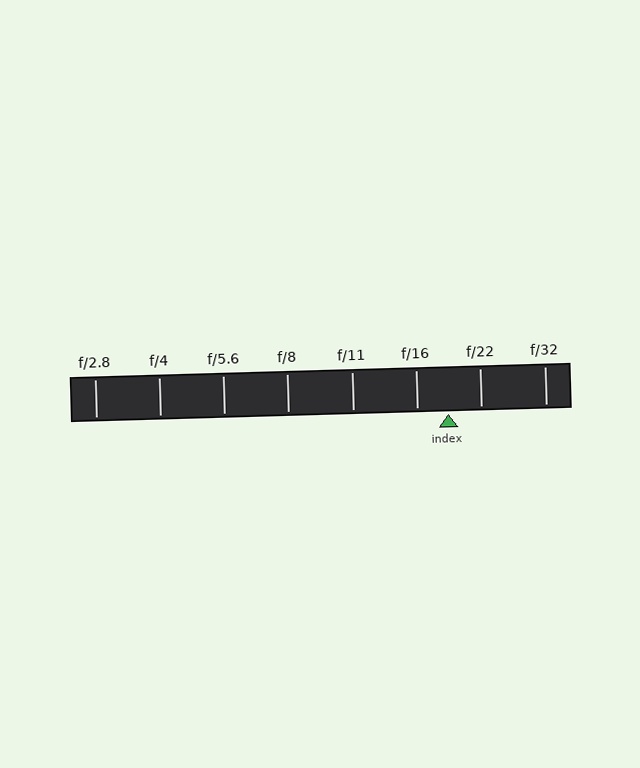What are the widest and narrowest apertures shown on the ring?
The widest aperture shown is f/2.8 and the narrowest is f/32.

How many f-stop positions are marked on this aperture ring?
There are 8 f-stop positions marked.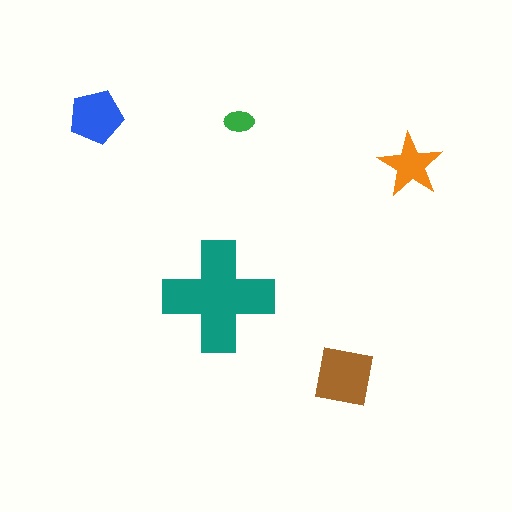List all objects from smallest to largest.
The green ellipse, the orange star, the blue pentagon, the brown square, the teal cross.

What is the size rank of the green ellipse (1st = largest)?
5th.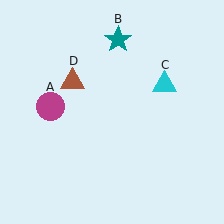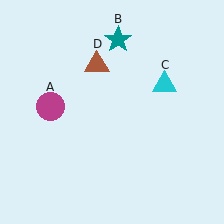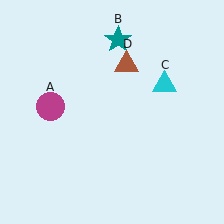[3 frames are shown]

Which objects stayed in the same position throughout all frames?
Magenta circle (object A) and teal star (object B) and cyan triangle (object C) remained stationary.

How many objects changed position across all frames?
1 object changed position: brown triangle (object D).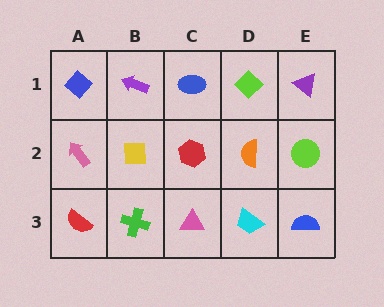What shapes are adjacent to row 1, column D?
An orange semicircle (row 2, column D), a blue ellipse (row 1, column C), a purple triangle (row 1, column E).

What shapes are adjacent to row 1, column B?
A yellow square (row 2, column B), a blue diamond (row 1, column A), a blue ellipse (row 1, column C).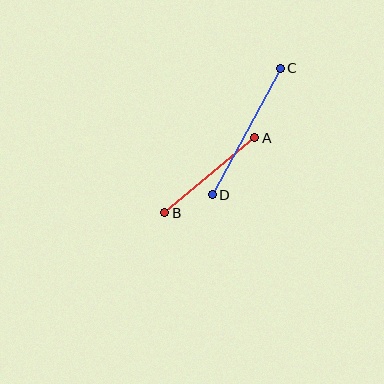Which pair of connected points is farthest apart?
Points C and D are farthest apart.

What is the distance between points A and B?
The distance is approximately 117 pixels.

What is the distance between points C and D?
The distance is approximately 144 pixels.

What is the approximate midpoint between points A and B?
The midpoint is at approximately (210, 175) pixels.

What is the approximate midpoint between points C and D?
The midpoint is at approximately (246, 132) pixels.